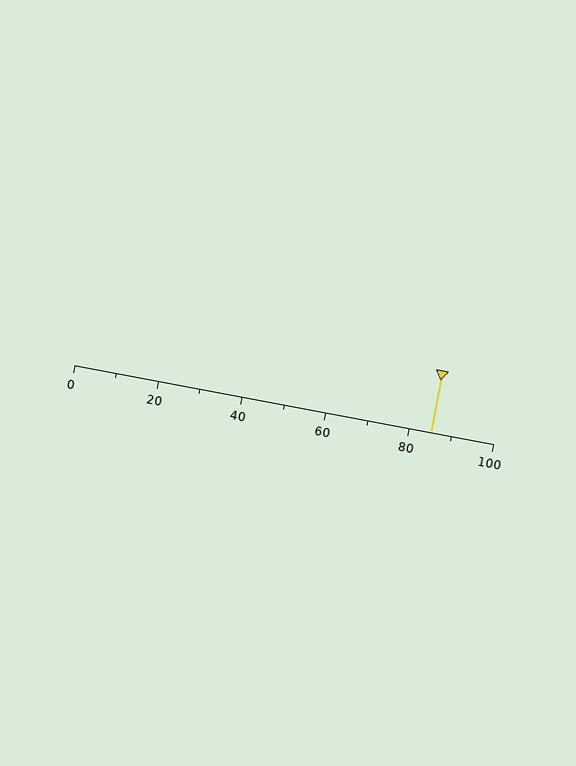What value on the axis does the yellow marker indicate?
The marker indicates approximately 85.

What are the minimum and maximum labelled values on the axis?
The axis runs from 0 to 100.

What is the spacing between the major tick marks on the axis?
The major ticks are spaced 20 apart.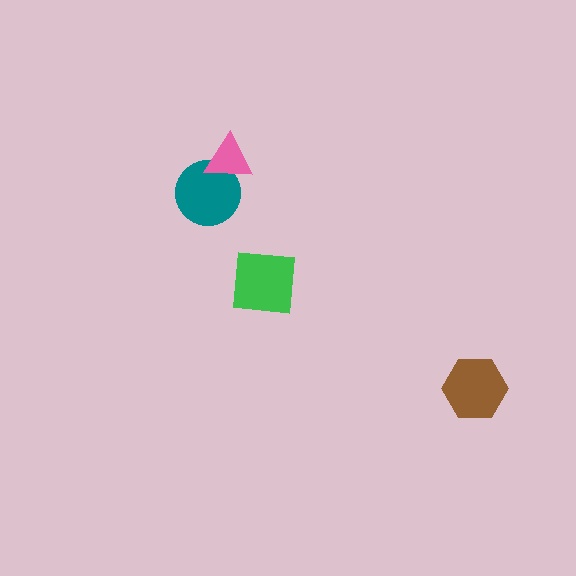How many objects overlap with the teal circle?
1 object overlaps with the teal circle.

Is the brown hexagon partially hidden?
No, no other shape covers it.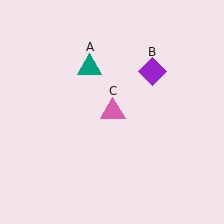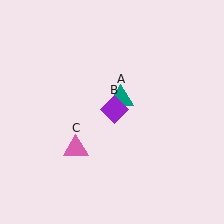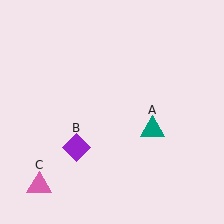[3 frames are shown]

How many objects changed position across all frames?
3 objects changed position: teal triangle (object A), purple diamond (object B), pink triangle (object C).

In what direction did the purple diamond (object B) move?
The purple diamond (object B) moved down and to the left.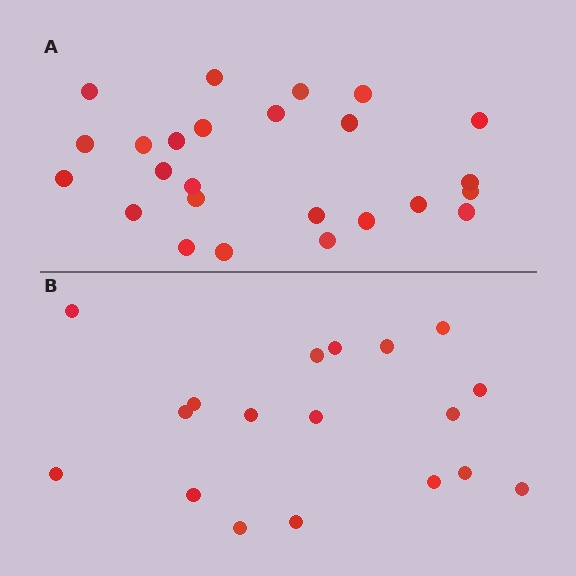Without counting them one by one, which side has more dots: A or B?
Region A (the top region) has more dots.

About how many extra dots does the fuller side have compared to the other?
Region A has roughly 8 or so more dots than region B.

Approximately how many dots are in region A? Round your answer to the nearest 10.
About 20 dots. (The exact count is 25, which rounds to 20.)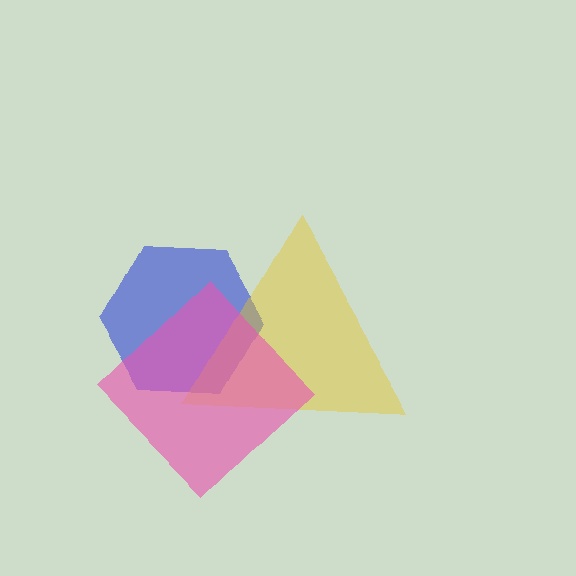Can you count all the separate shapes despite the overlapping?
Yes, there are 3 separate shapes.